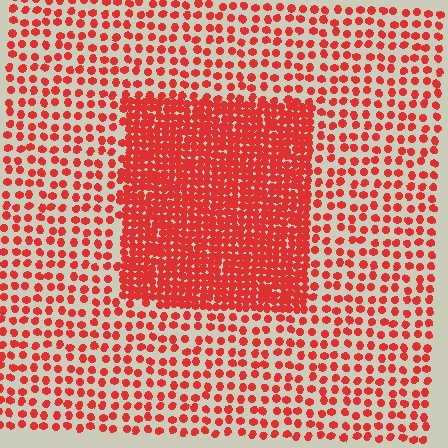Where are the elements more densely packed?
The elements are more densely packed inside the rectangle boundary.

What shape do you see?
I see a rectangle.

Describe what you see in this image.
The image contains small red elements arranged at two different densities. A rectangle-shaped region is visible where the elements are more densely packed than the surrounding area.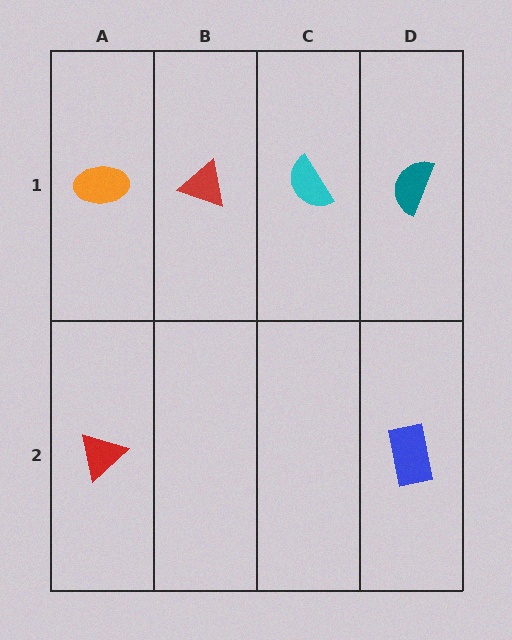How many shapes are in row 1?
4 shapes.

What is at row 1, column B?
A red triangle.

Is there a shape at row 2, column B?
No, that cell is empty.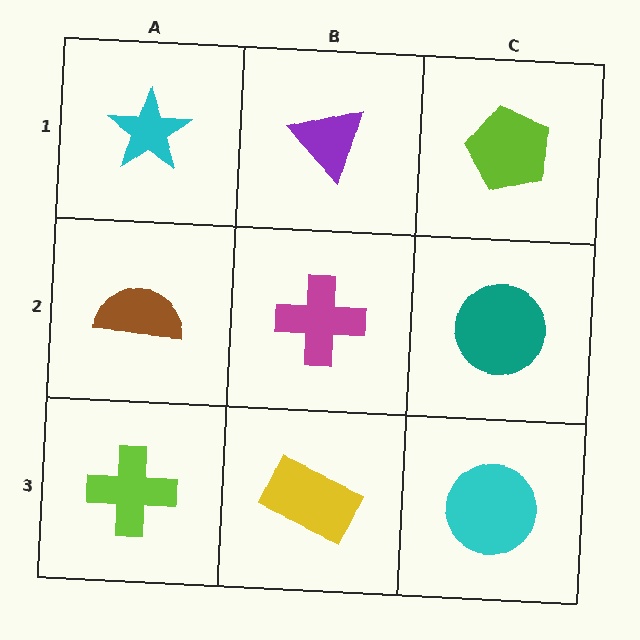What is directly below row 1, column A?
A brown semicircle.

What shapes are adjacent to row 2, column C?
A lime pentagon (row 1, column C), a cyan circle (row 3, column C), a magenta cross (row 2, column B).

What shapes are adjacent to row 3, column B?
A magenta cross (row 2, column B), a lime cross (row 3, column A), a cyan circle (row 3, column C).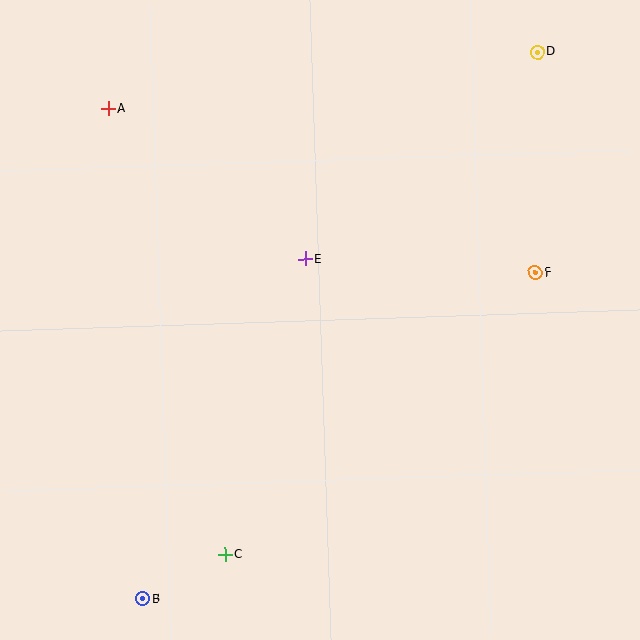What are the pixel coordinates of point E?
Point E is at (305, 259).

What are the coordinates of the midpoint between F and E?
The midpoint between F and E is at (420, 266).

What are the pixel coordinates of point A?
Point A is at (108, 108).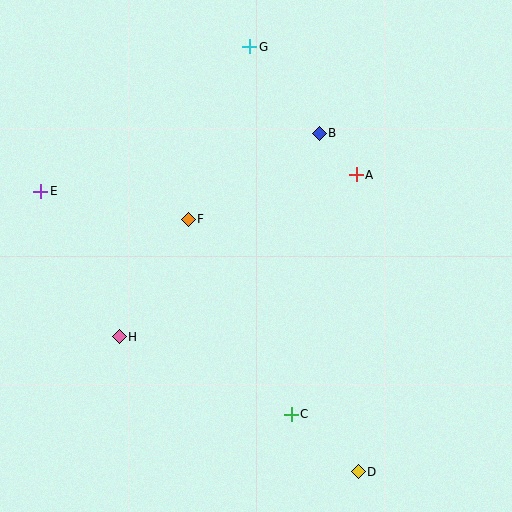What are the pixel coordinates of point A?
Point A is at (356, 175).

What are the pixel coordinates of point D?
Point D is at (358, 472).